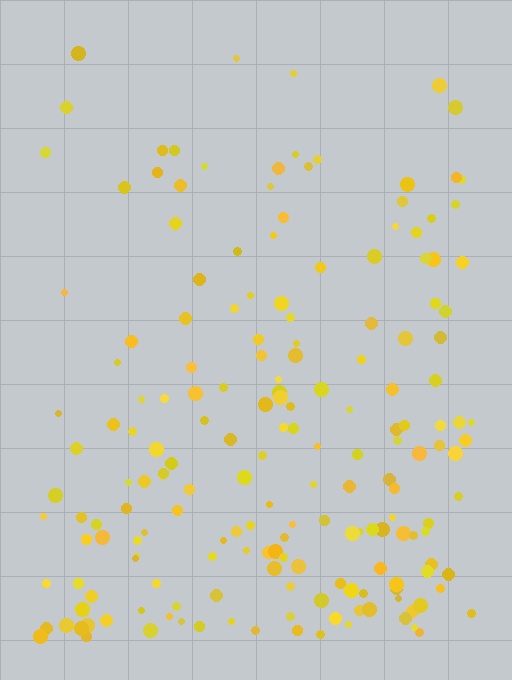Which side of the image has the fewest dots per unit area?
The top.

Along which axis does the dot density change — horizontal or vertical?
Vertical.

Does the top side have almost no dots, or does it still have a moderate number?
Still a moderate number, just noticeably fewer than the bottom.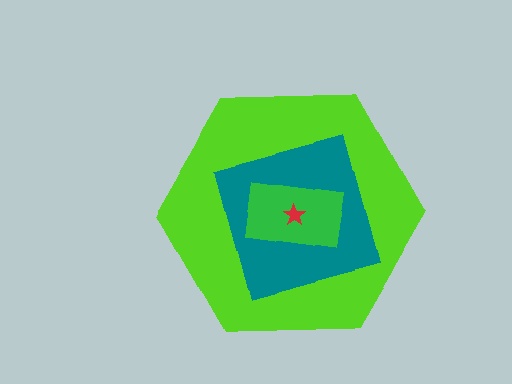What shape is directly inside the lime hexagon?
The teal square.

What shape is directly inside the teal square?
The green rectangle.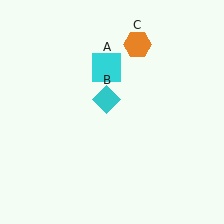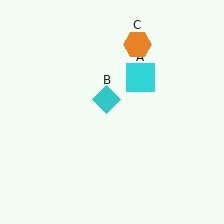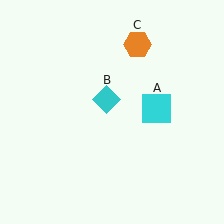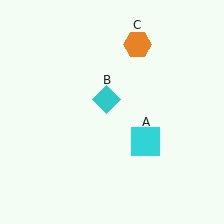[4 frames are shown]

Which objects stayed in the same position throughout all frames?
Cyan diamond (object B) and orange hexagon (object C) remained stationary.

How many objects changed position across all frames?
1 object changed position: cyan square (object A).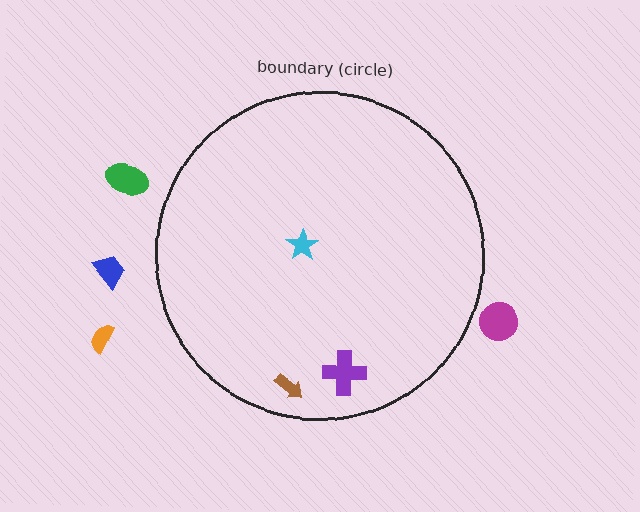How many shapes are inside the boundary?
3 inside, 4 outside.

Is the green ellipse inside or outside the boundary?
Outside.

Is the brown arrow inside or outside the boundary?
Inside.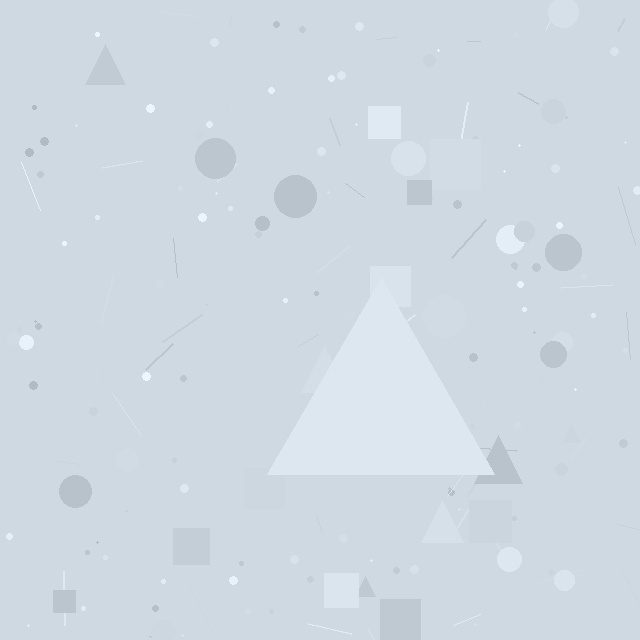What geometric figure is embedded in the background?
A triangle is embedded in the background.